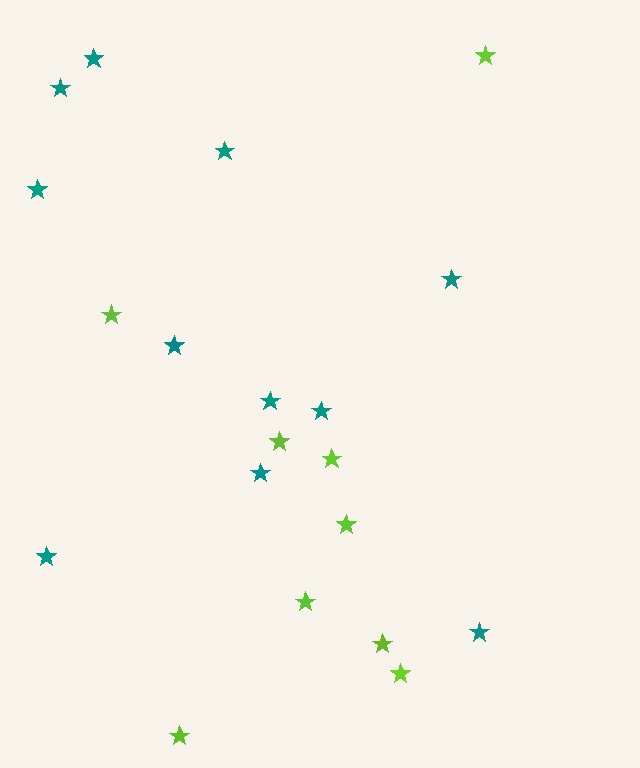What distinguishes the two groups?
There are 2 groups: one group of teal stars (11) and one group of lime stars (9).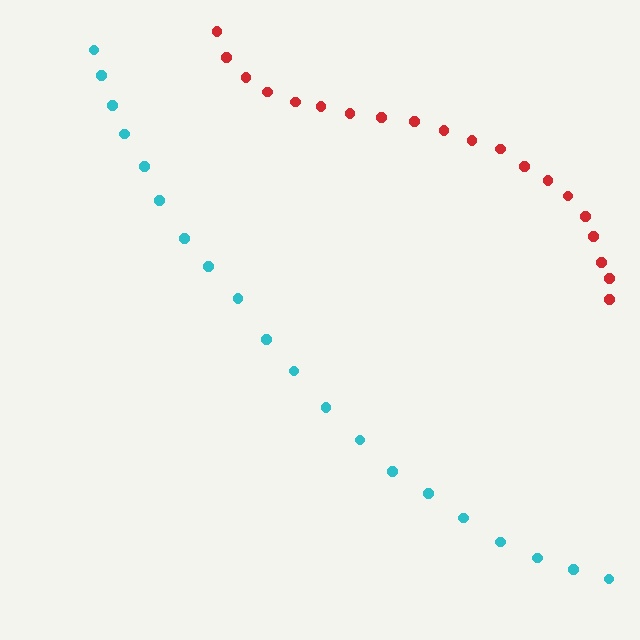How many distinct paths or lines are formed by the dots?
There are 2 distinct paths.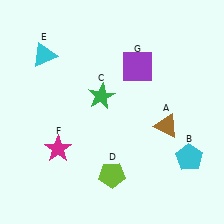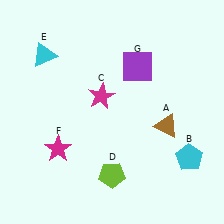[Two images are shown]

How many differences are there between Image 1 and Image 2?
There is 1 difference between the two images.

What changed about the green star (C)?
In Image 1, C is green. In Image 2, it changed to magenta.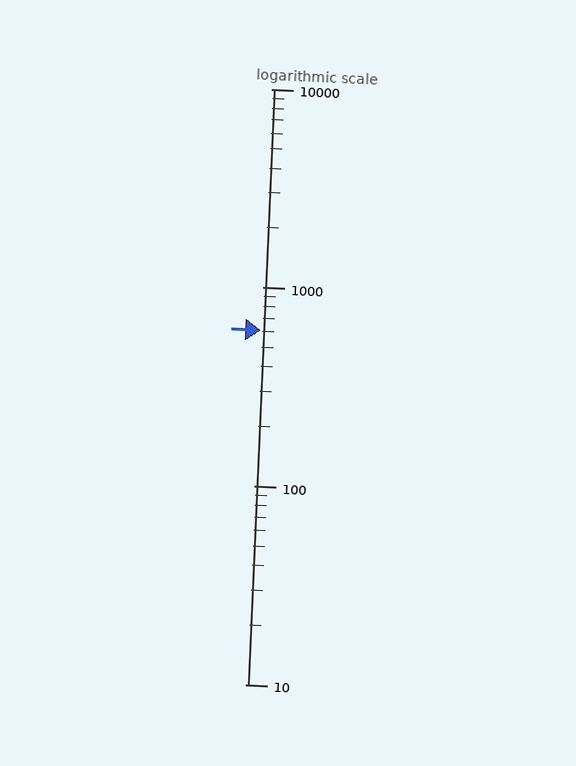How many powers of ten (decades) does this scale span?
The scale spans 3 decades, from 10 to 10000.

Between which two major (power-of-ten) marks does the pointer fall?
The pointer is between 100 and 1000.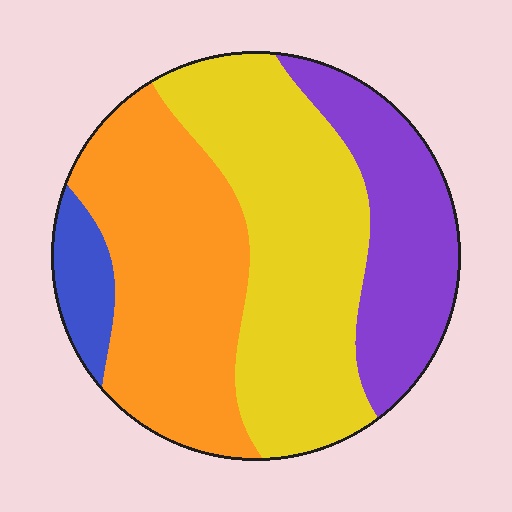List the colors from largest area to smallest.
From largest to smallest: yellow, orange, purple, blue.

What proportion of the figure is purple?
Purple covers around 20% of the figure.